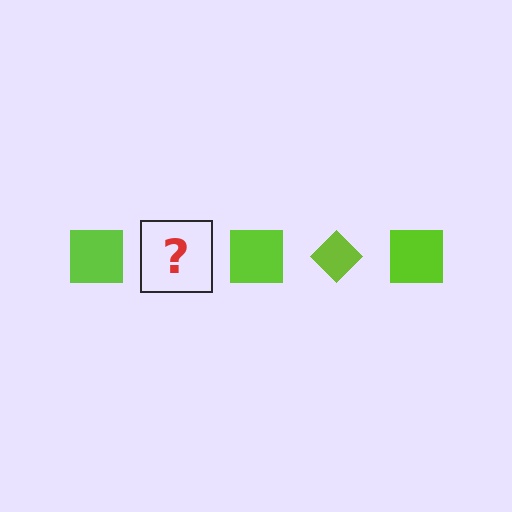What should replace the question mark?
The question mark should be replaced with a lime diamond.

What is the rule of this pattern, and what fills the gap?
The rule is that the pattern cycles through square, diamond shapes in lime. The gap should be filled with a lime diamond.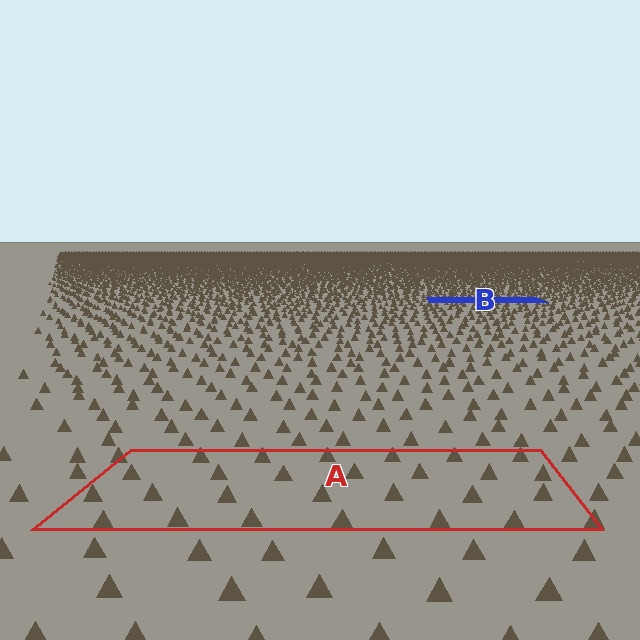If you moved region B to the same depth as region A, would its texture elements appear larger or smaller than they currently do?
They would appear larger. At a closer depth, the same texture elements are projected at a bigger on-screen size.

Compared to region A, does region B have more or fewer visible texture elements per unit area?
Region B has more texture elements per unit area — they are packed more densely because it is farther away.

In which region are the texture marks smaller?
The texture marks are smaller in region B, because it is farther away.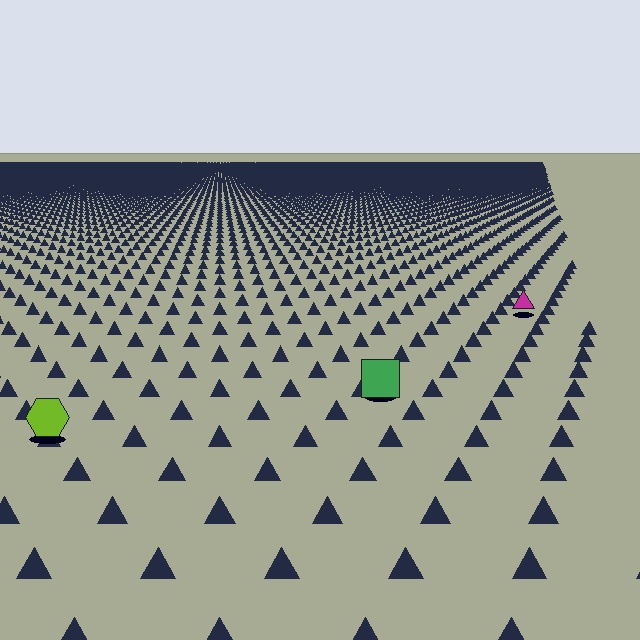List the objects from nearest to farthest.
From nearest to farthest: the lime hexagon, the green square, the magenta triangle.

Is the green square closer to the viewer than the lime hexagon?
No. The lime hexagon is closer — you can tell from the texture gradient: the ground texture is coarser near it.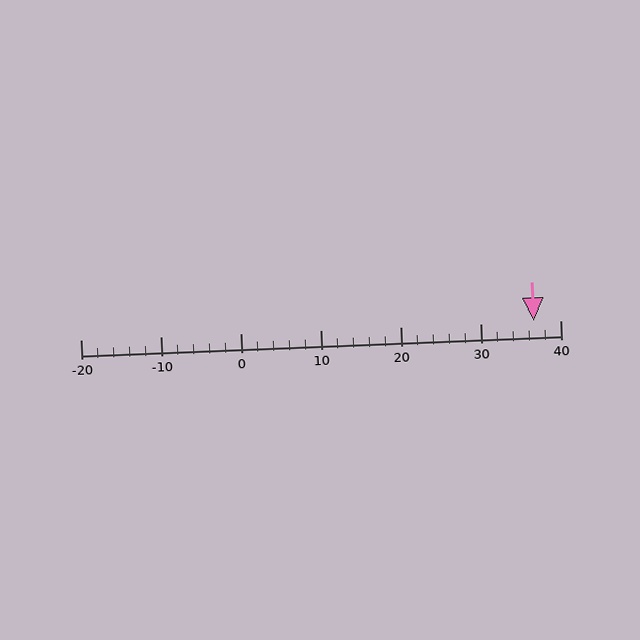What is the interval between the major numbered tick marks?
The major tick marks are spaced 10 units apart.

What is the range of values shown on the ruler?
The ruler shows values from -20 to 40.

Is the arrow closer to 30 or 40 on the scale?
The arrow is closer to 40.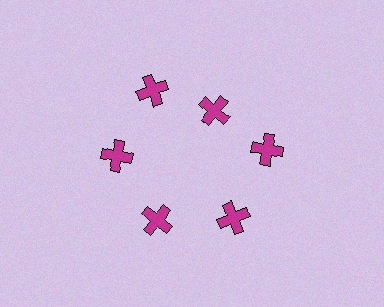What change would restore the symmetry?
The symmetry would be restored by moving it outward, back onto the ring so that all 6 crosses sit at equal angles and equal distance from the center.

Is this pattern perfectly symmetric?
No. The 6 magenta crosses are arranged in a ring, but one element near the 1 o'clock position is pulled inward toward the center, breaking the 6-fold rotational symmetry.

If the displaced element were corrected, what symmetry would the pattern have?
It would have 6-fold rotational symmetry — the pattern would map onto itself every 60 degrees.